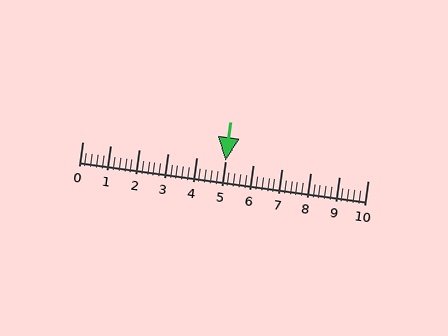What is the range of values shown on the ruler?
The ruler shows values from 0 to 10.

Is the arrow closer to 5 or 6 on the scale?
The arrow is closer to 5.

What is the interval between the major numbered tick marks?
The major tick marks are spaced 1 units apart.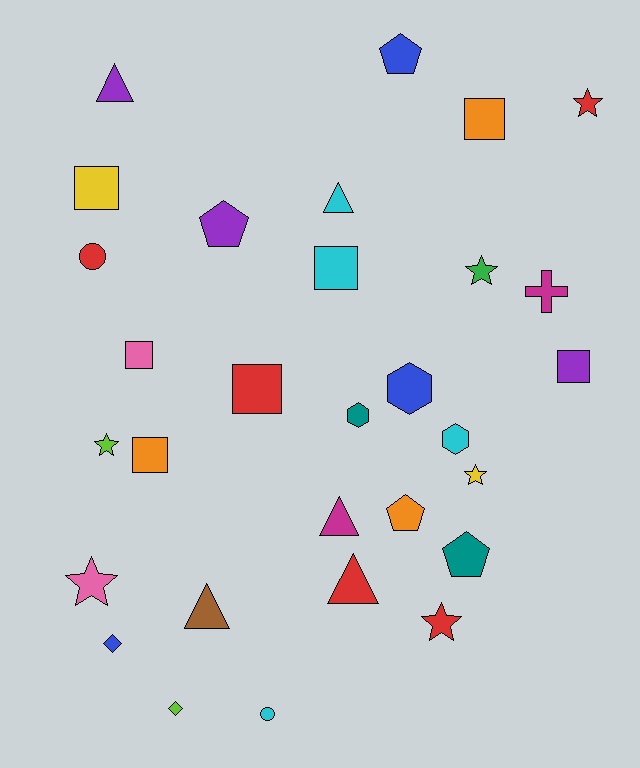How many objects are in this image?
There are 30 objects.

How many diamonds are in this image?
There are 2 diamonds.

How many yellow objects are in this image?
There are 2 yellow objects.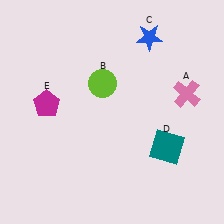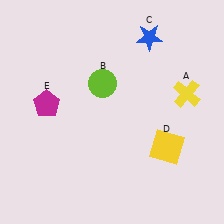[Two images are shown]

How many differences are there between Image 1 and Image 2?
There are 2 differences between the two images.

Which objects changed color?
A changed from pink to yellow. D changed from teal to yellow.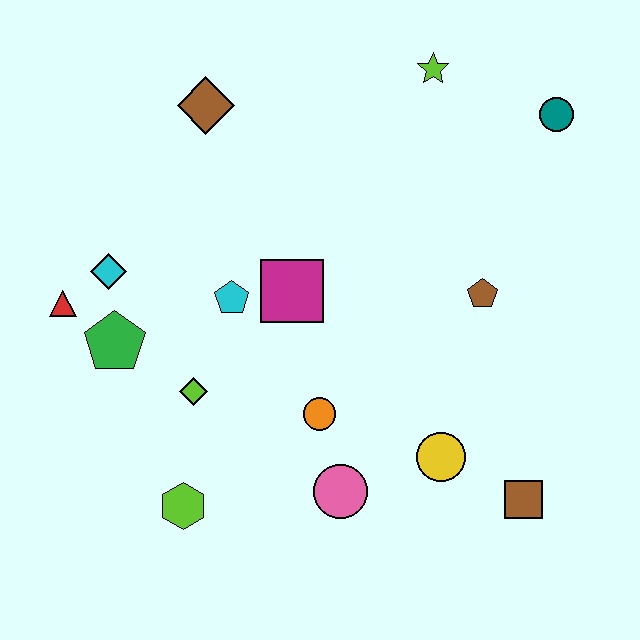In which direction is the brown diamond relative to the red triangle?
The brown diamond is above the red triangle.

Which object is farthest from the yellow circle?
The brown diamond is farthest from the yellow circle.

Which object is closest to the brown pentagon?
The yellow circle is closest to the brown pentagon.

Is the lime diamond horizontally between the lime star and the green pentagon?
Yes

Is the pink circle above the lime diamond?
No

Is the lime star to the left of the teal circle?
Yes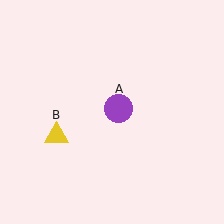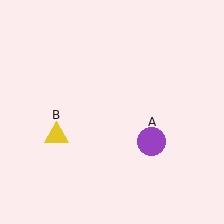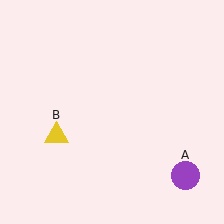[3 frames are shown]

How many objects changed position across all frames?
1 object changed position: purple circle (object A).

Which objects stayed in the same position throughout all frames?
Yellow triangle (object B) remained stationary.